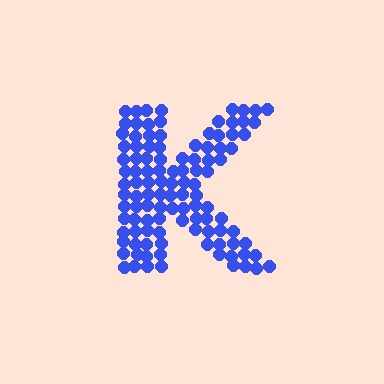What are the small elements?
The small elements are circles.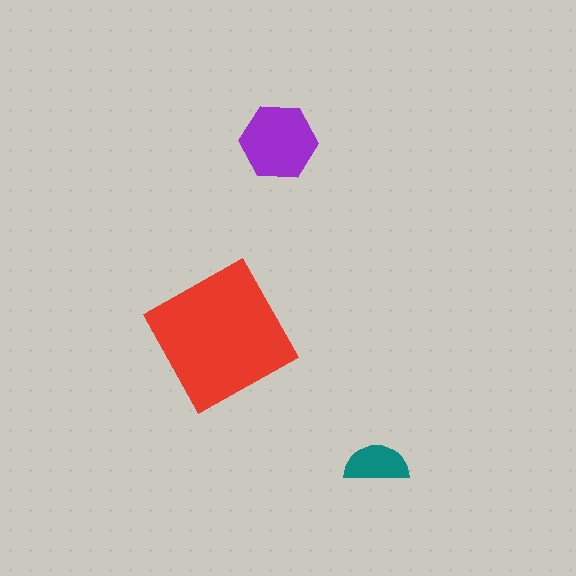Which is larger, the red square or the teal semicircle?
The red square.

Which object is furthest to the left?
The red square is leftmost.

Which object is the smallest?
The teal semicircle.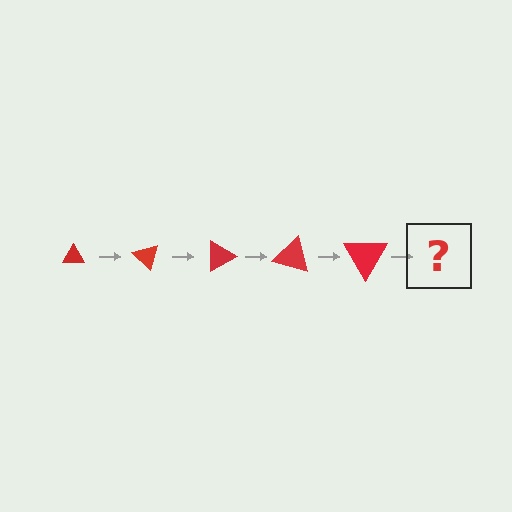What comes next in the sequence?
The next element should be a triangle, larger than the previous one and rotated 225 degrees from the start.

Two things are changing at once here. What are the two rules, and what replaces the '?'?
The two rules are that the triangle grows larger each step and it rotates 45 degrees each step. The '?' should be a triangle, larger than the previous one and rotated 225 degrees from the start.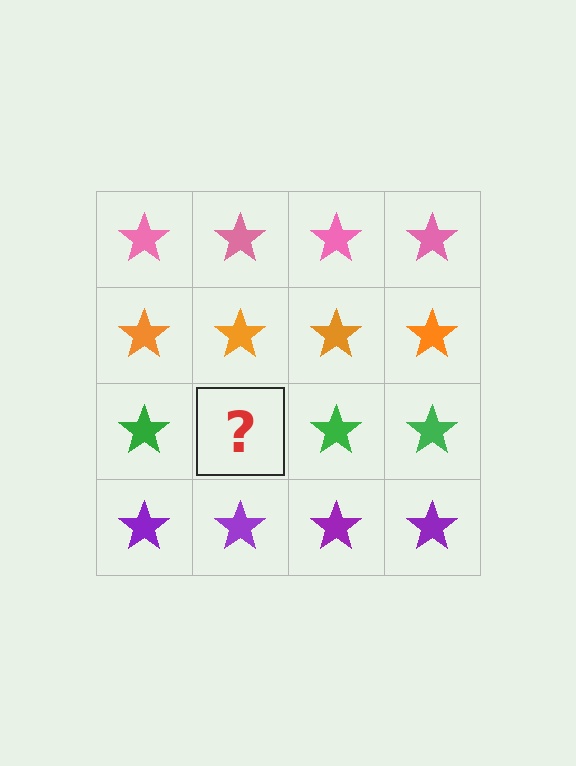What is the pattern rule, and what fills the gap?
The rule is that each row has a consistent color. The gap should be filled with a green star.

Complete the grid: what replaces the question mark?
The question mark should be replaced with a green star.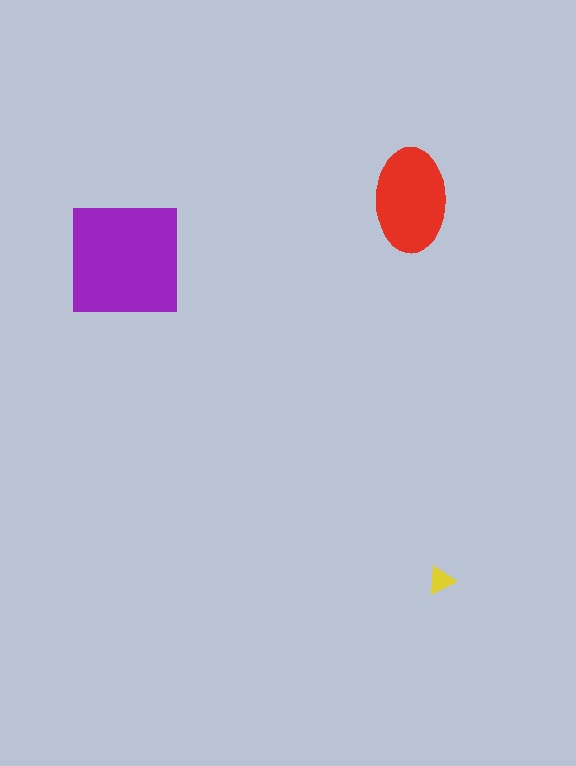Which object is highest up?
The red ellipse is topmost.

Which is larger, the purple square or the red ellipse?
The purple square.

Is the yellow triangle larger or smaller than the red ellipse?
Smaller.